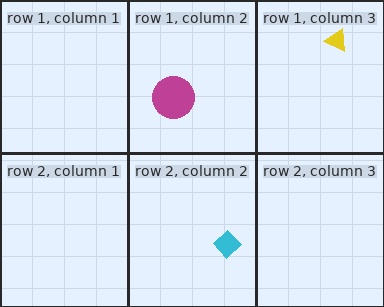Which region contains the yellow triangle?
The row 1, column 3 region.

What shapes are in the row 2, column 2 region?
The cyan diamond.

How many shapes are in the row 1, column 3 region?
1.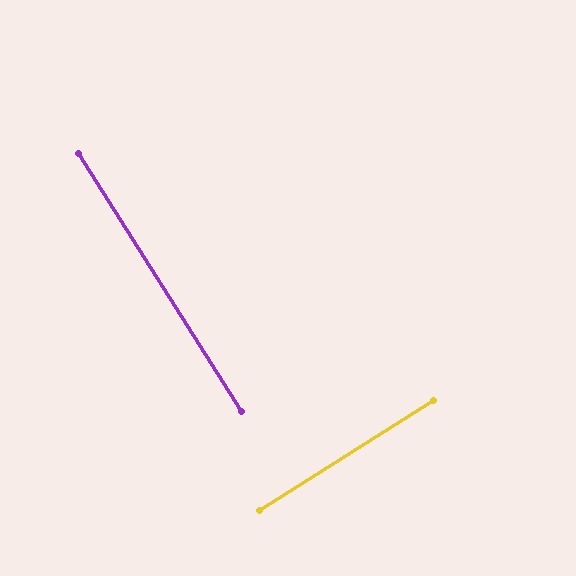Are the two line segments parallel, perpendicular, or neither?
Perpendicular — they meet at approximately 90°.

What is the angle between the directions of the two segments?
Approximately 90 degrees.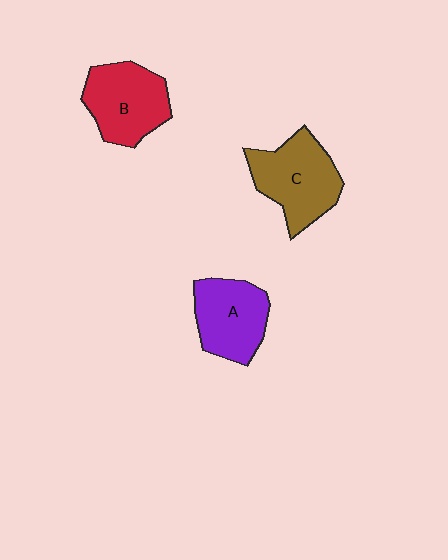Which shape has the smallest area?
Shape A (purple).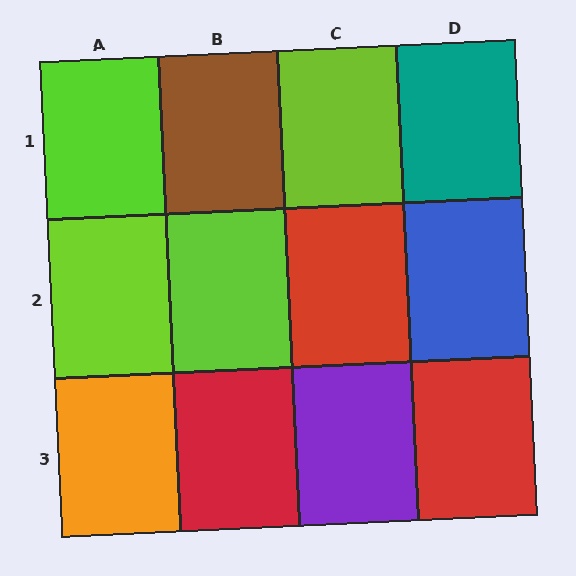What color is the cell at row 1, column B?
Brown.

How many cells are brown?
1 cell is brown.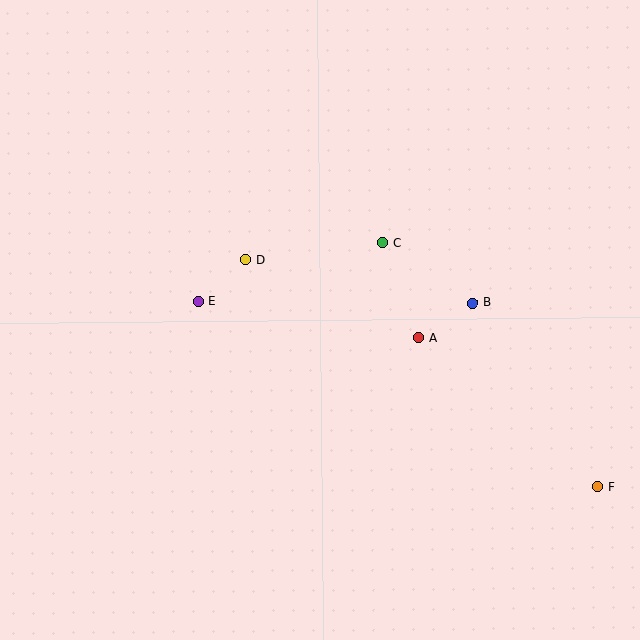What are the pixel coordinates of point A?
Point A is at (419, 338).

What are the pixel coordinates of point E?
Point E is at (198, 302).